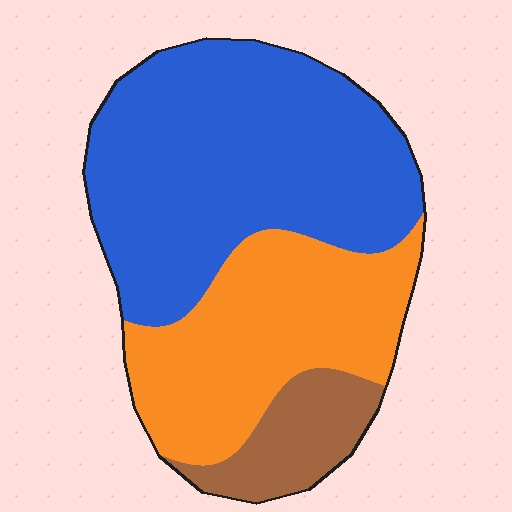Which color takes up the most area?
Blue, at roughly 55%.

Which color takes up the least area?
Brown, at roughly 10%.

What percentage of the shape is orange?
Orange takes up about one third (1/3) of the shape.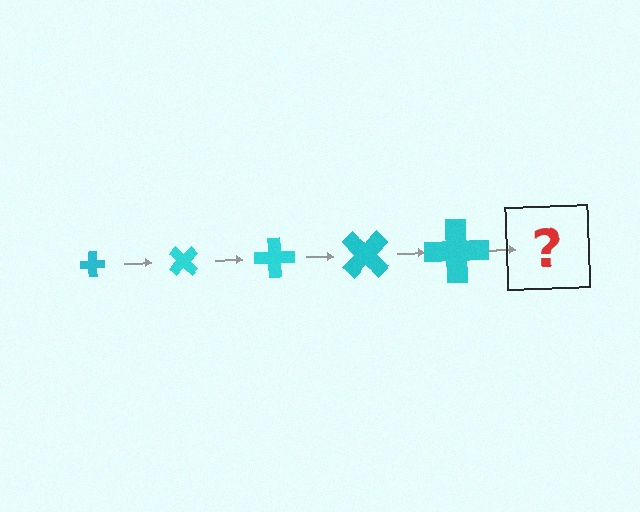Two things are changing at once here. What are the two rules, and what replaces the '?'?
The two rules are that the cross grows larger each step and it rotates 45 degrees each step. The '?' should be a cross, larger than the previous one and rotated 225 degrees from the start.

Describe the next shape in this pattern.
It should be a cross, larger than the previous one and rotated 225 degrees from the start.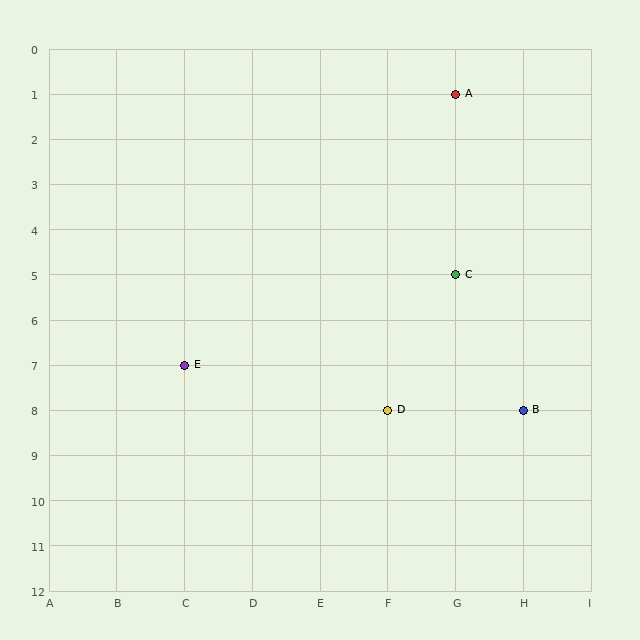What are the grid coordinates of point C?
Point C is at grid coordinates (G, 5).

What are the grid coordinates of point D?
Point D is at grid coordinates (F, 8).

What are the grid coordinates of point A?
Point A is at grid coordinates (G, 1).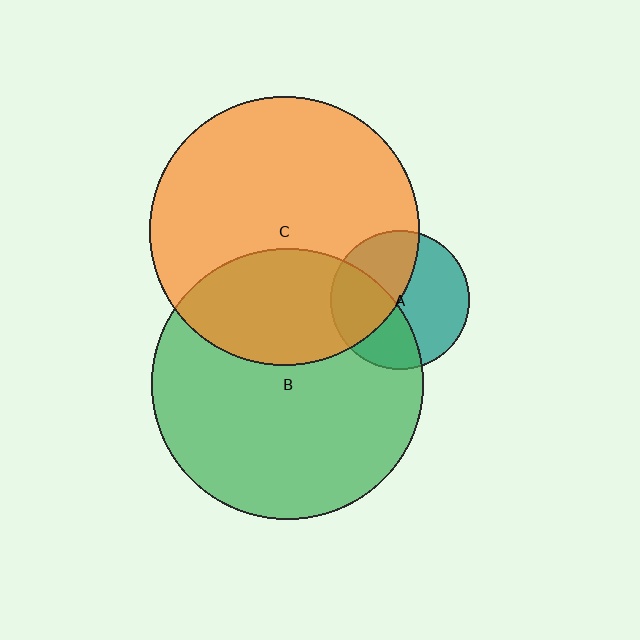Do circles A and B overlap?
Yes.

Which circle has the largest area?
Circle B (green).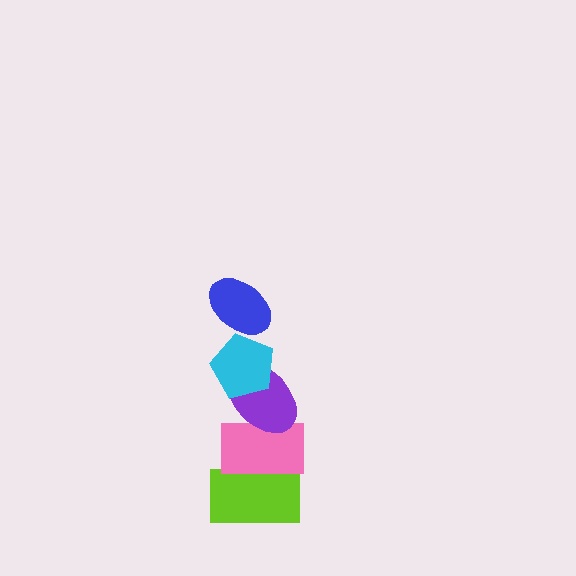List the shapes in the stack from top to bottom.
From top to bottom: the blue ellipse, the cyan pentagon, the purple ellipse, the pink rectangle, the lime rectangle.